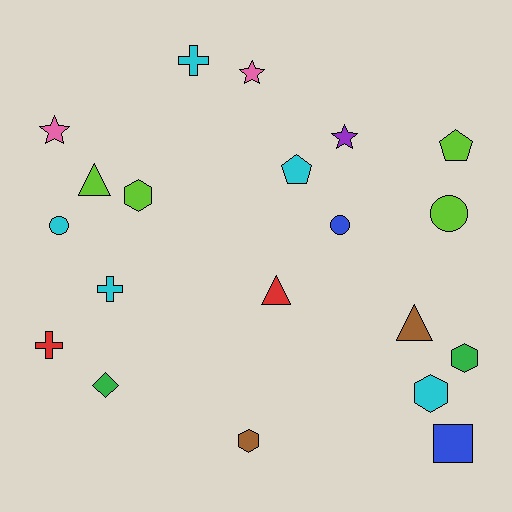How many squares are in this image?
There is 1 square.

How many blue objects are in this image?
There are 2 blue objects.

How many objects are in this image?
There are 20 objects.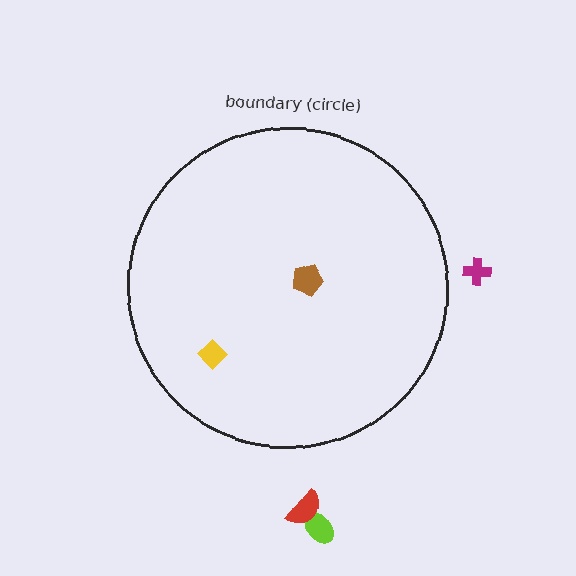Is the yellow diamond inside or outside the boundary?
Inside.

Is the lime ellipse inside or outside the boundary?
Outside.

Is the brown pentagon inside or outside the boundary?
Inside.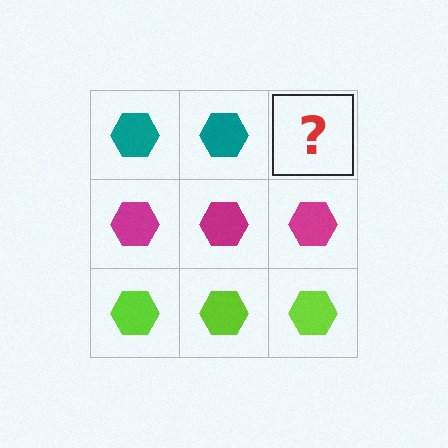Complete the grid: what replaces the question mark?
The question mark should be replaced with a teal hexagon.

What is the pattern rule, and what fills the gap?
The rule is that each row has a consistent color. The gap should be filled with a teal hexagon.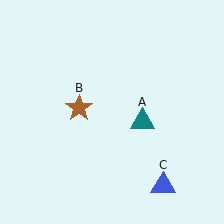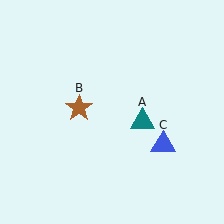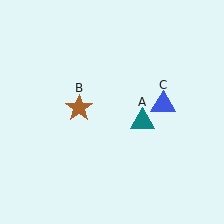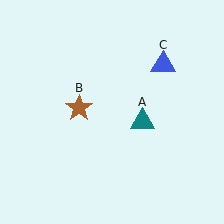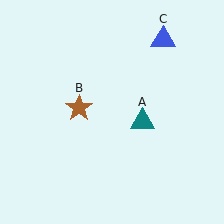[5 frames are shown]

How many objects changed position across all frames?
1 object changed position: blue triangle (object C).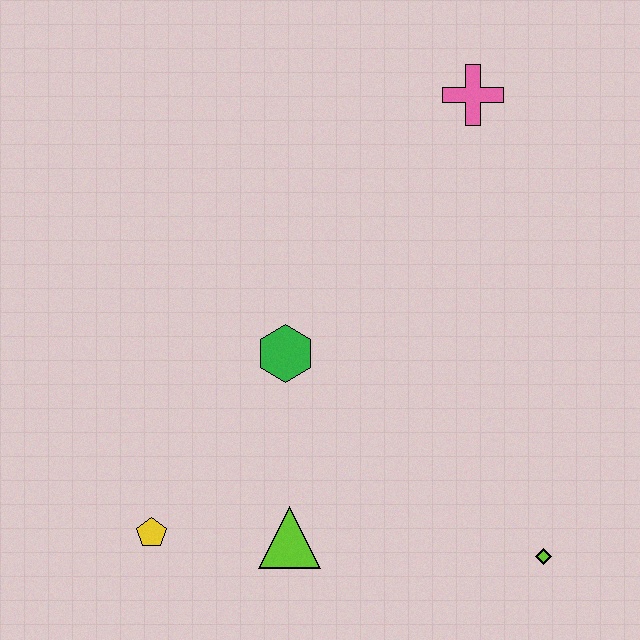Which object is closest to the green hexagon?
The lime triangle is closest to the green hexagon.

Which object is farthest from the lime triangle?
The pink cross is farthest from the lime triangle.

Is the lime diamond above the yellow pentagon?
No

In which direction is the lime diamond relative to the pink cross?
The lime diamond is below the pink cross.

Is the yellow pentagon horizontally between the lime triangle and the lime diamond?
No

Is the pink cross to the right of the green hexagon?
Yes